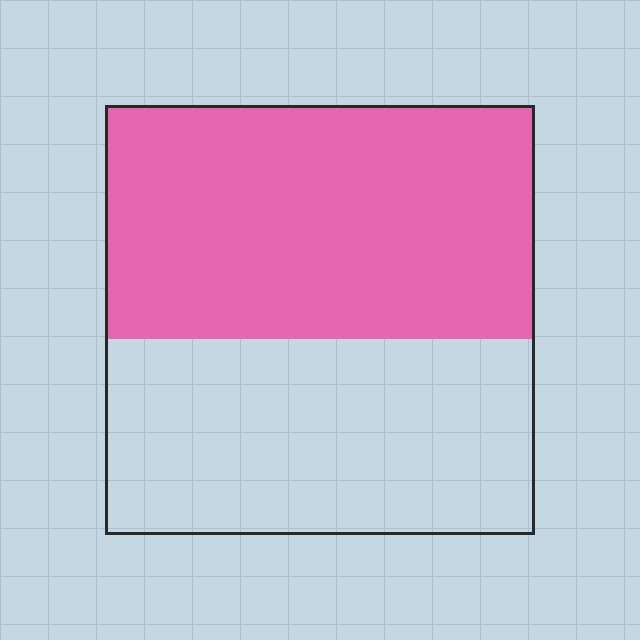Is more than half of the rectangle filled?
Yes.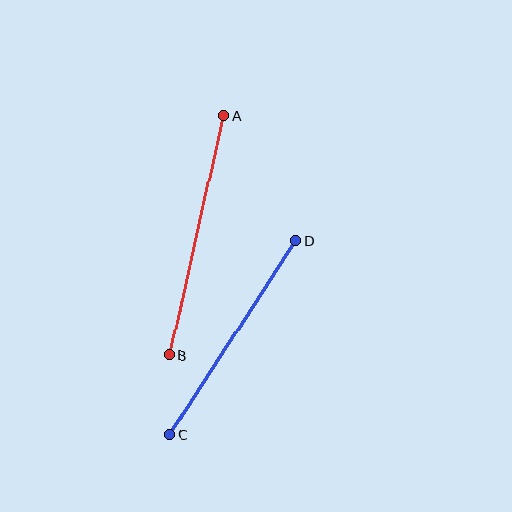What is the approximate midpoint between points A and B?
The midpoint is at approximately (196, 235) pixels.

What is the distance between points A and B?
The distance is approximately 246 pixels.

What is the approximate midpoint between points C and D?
The midpoint is at approximately (233, 338) pixels.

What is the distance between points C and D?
The distance is approximately 231 pixels.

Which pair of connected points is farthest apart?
Points A and B are farthest apart.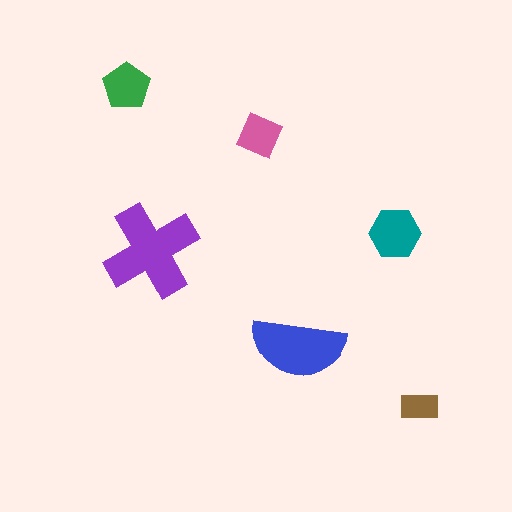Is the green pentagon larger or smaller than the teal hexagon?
Smaller.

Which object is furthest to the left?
The green pentagon is leftmost.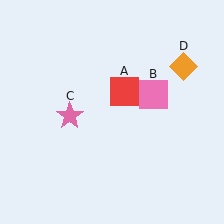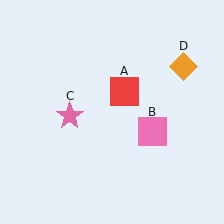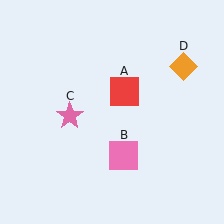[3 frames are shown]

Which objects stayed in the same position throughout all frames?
Red square (object A) and pink star (object C) and orange diamond (object D) remained stationary.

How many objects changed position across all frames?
1 object changed position: pink square (object B).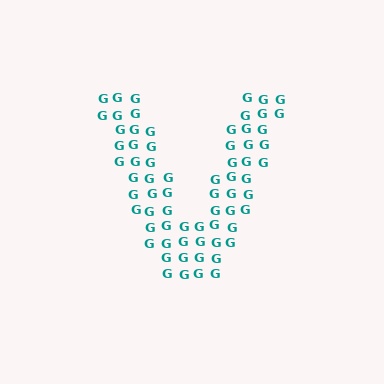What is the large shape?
The large shape is the letter V.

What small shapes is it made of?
It is made of small letter G's.